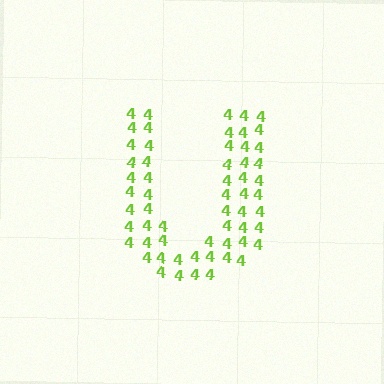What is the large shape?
The large shape is the letter U.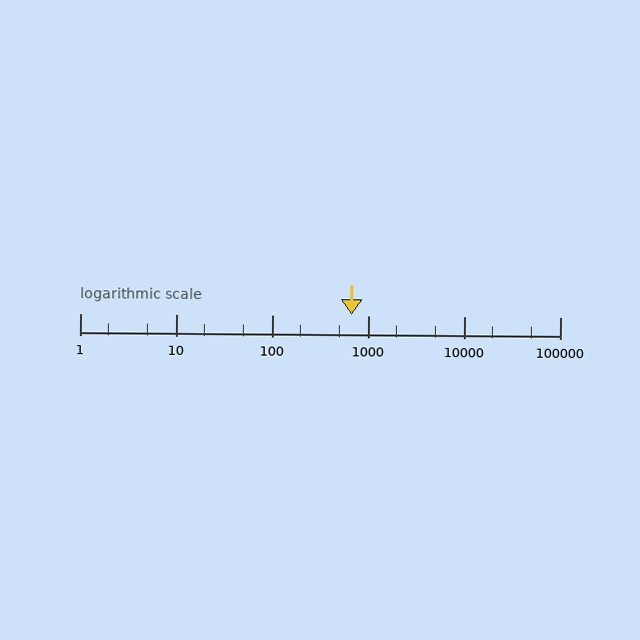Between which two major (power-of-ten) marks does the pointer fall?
The pointer is between 100 and 1000.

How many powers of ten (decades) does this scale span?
The scale spans 5 decades, from 1 to 100000.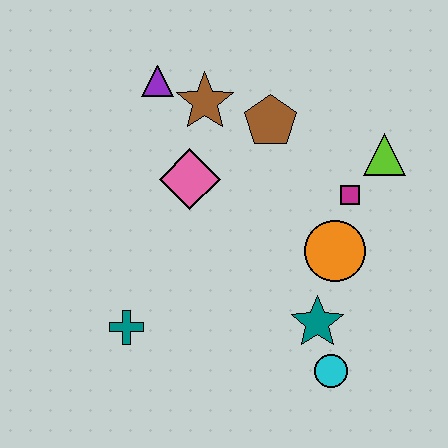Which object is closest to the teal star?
The cyan circle is closest to the teal star.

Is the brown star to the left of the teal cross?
No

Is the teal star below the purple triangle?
Yes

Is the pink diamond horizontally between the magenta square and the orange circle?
No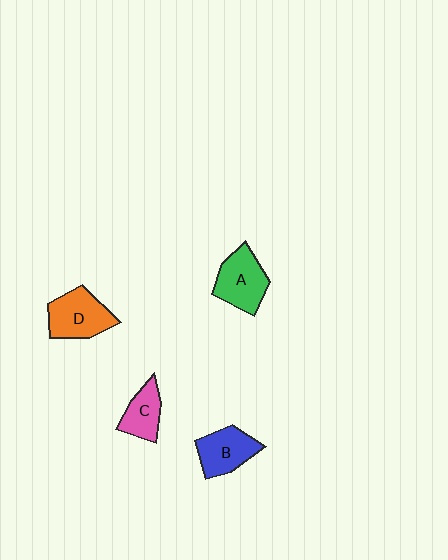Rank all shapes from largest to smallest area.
From largest to smallest: D (orange), A (green), B (blue), C (pink).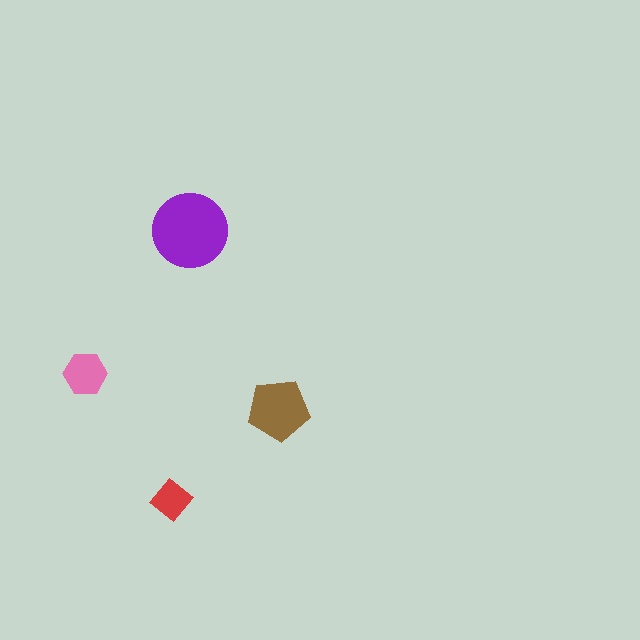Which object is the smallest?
The red diamond.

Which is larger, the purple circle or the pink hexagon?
The purple circle.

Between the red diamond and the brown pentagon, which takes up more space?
The brown pentagon.